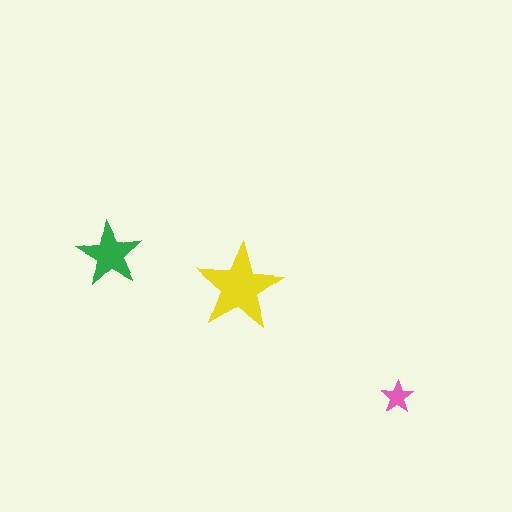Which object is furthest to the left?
The green star is leftmost.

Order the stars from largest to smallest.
the yellow one, the green one, the pink one.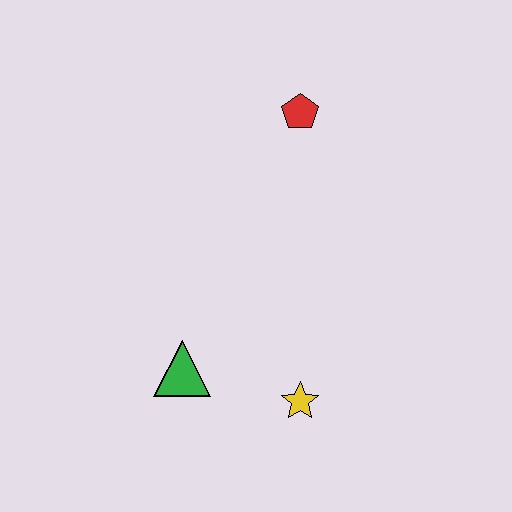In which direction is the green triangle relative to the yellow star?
The green triangle is to the left of the yellow star.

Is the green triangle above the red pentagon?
No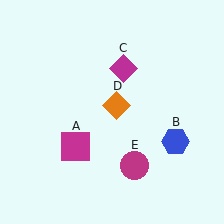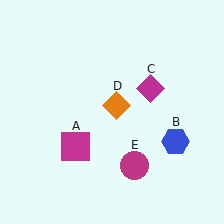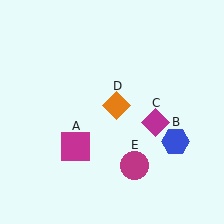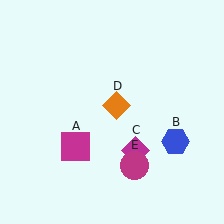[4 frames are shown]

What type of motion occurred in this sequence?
The magenta diamond (object C) rotated clockwise around the center of the scene.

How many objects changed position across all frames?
1 object changed position: magenta diamond (object C).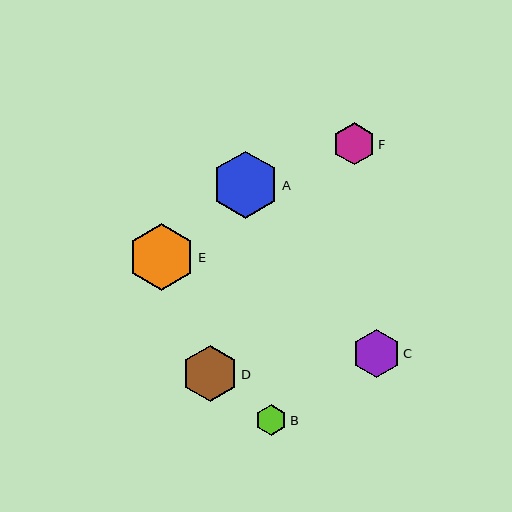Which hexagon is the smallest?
Hexagon B is the smallest with a size of approximately 31 pixels.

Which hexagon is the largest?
Hexagon A is the largest with a size of approximately 67 pixels.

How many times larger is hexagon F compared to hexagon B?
Hexagon F is approximately 1.4 times the size of hexagon B.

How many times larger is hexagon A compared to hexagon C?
Hexagon A is approximately 1.4 times the size of hexagon C.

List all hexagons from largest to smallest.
From largest to smallest: A, E, D, C, F, B.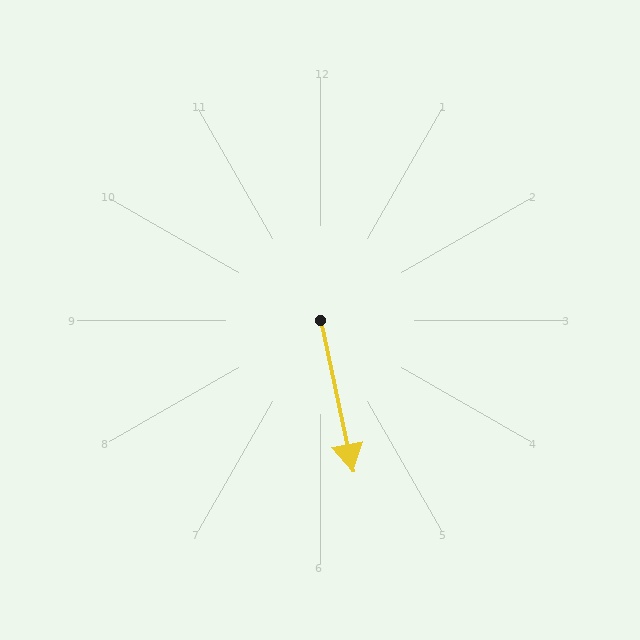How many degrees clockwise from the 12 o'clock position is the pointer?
Approximately 168 degrees.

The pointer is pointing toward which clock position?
Roughly 6 o'clock.